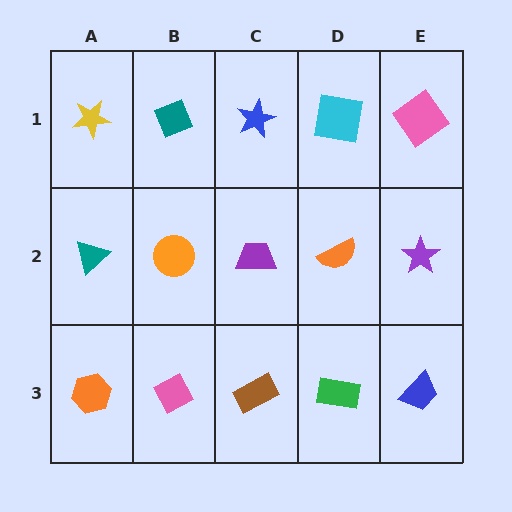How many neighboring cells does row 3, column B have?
3.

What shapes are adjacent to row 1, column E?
A purple star (row 2, column E), a cyan square (row 1, column D).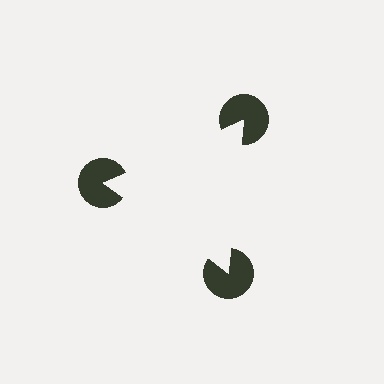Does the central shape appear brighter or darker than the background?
It typically appears slightly brighter than the background, even though no actual brightness change is drawn.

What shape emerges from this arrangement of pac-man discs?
An illusory triangle — its edges are inferred from the aligned wedge cuts in the pac-man discs, not physically drawn.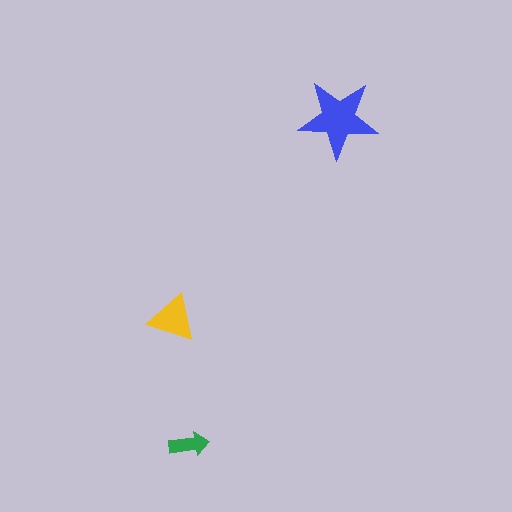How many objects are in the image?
There are 3 objects in the image.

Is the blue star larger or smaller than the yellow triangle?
Larger.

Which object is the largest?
The blue star.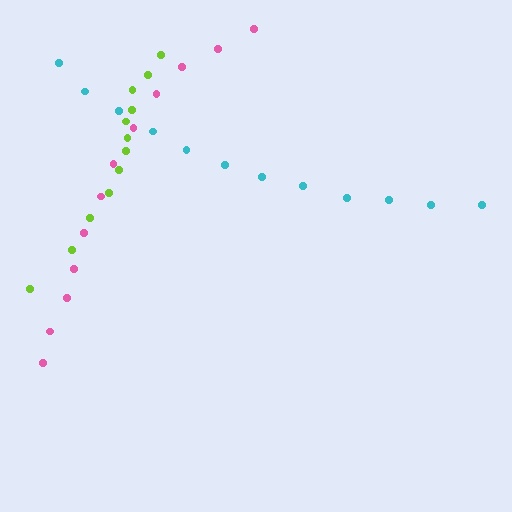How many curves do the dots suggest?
There are 3 distinct paths.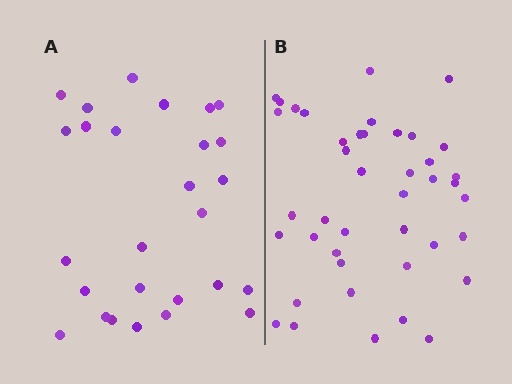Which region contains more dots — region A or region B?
Region B (the right region) has more dots.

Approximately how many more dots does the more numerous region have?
Region B has approximately 15 more dots than region A.